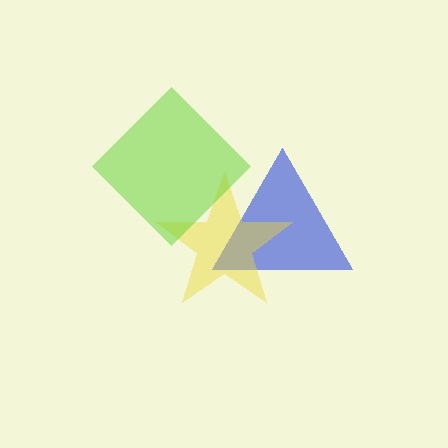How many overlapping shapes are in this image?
There are 3 overlapping shapes in the image.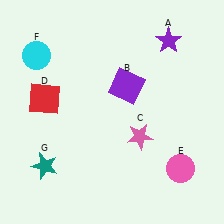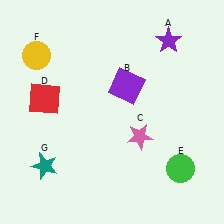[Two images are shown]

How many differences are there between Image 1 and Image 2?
There are 2 differences between the two images.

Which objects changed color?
E changed from pink to green. F changed from cyan to yellow.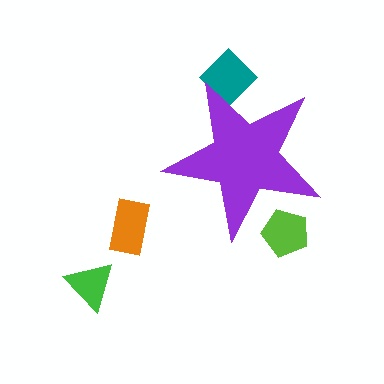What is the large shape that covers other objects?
A purple star.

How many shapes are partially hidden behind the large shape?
2 shapes are partially hidden.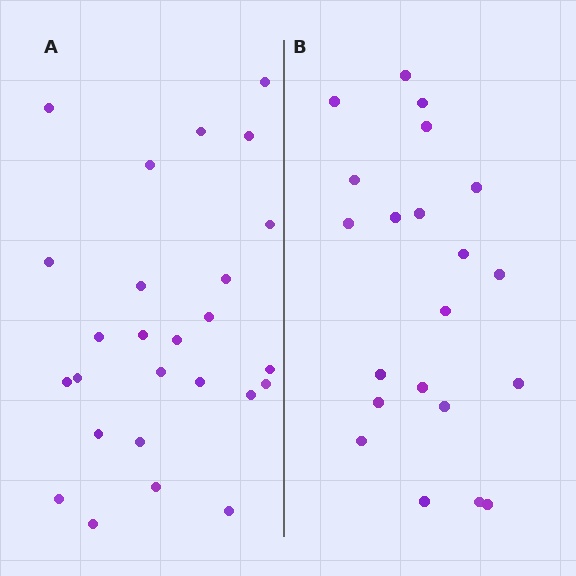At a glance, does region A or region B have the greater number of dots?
Region A (the left region) has more dots.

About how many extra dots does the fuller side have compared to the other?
Region A has about 5 more dots than region B.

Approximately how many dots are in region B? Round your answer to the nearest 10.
About 20 dots. (The exact count is 21, which rounds to 20.)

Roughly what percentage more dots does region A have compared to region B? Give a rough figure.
About 25% more.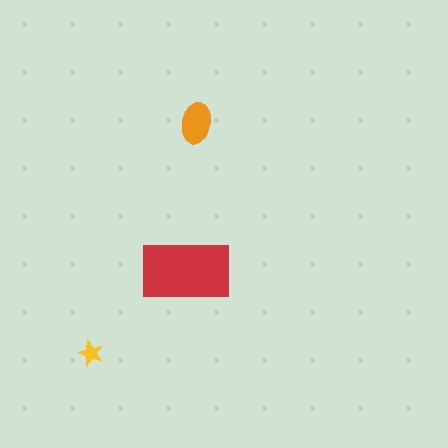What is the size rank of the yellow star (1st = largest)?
3rd.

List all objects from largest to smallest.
The red rectangle, the orange ellipse, the yellow star.